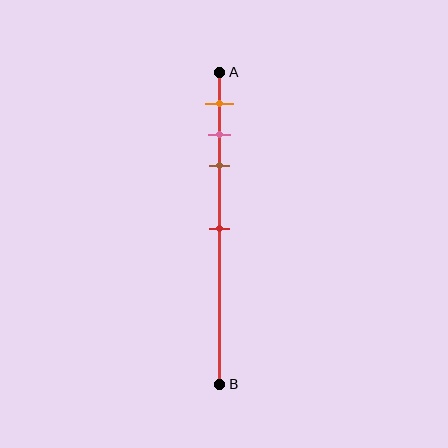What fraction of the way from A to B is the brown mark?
The brown mark is approximately 30% (0.3) of the way from A to B.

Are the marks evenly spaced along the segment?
No, the marks are not evenly spaced.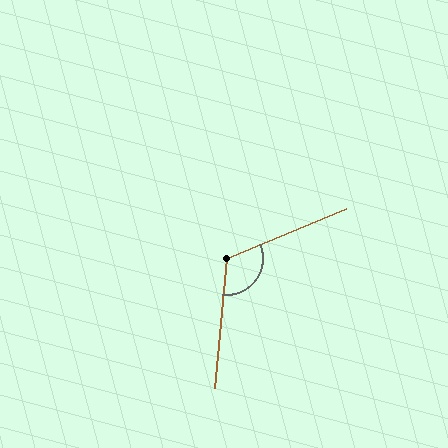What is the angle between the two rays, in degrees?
Approximately 118 degrees.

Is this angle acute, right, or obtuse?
It is obtuse.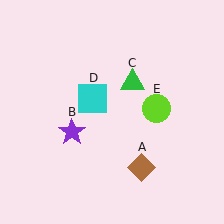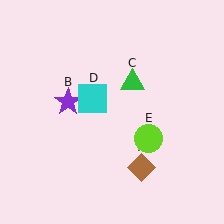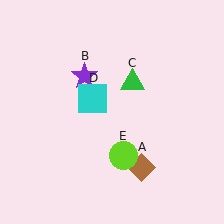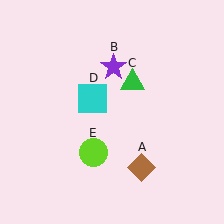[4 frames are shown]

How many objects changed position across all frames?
2 objects changed position: purple star (object B), lime circle (object E).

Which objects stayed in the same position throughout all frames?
Brown diamond (object A) and green triangle (object C) and cyan square (object D) remained stationary.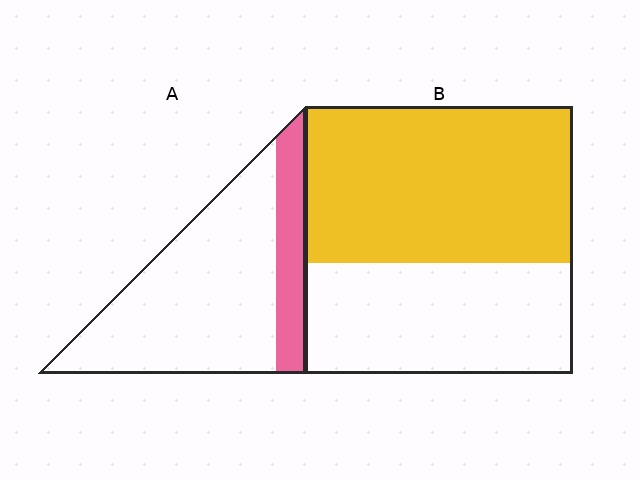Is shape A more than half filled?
No.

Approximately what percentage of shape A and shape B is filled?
A is approximately 20% and B is approximately 60%.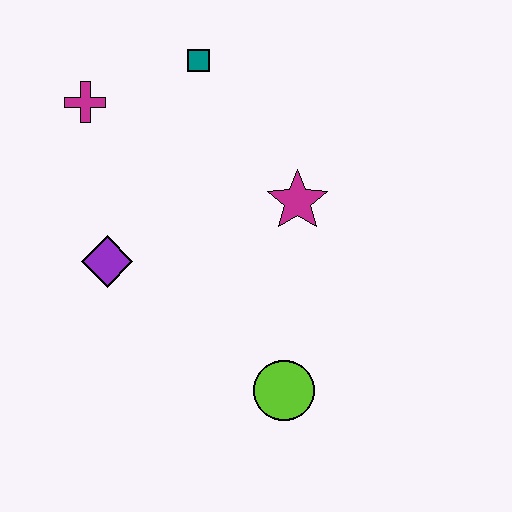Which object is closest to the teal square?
The magenta cross is closest to the teal square.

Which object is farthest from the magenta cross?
The lime circle is farthest from the magenta cross.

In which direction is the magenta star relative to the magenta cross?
The magenta star is to the right of the magenta cross.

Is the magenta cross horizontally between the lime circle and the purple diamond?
No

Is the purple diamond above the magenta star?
No